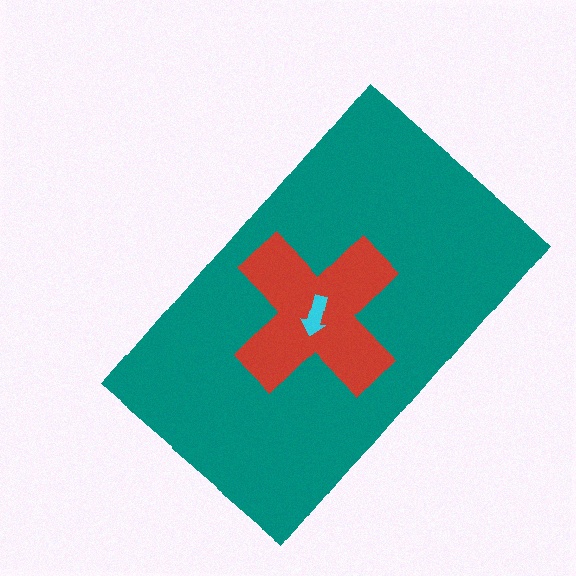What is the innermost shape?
The cyan arrow.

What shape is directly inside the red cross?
The cyan arrow.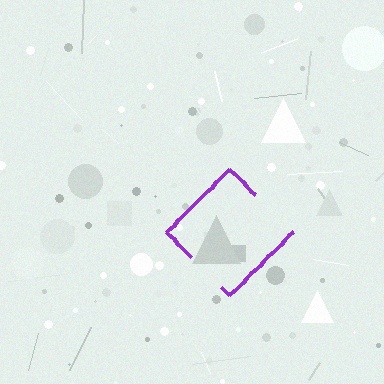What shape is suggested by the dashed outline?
The dashed outline suggests a diamond.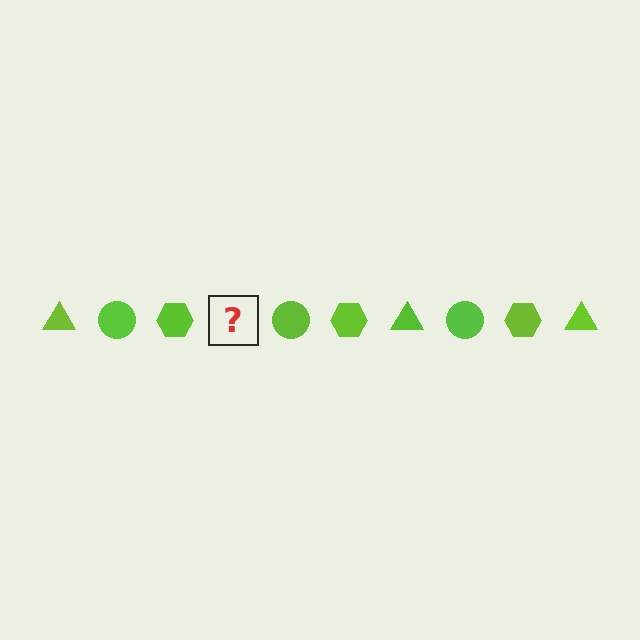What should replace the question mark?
The question mark should be replaced with a lime triangle.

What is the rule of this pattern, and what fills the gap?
The rule is that the pattern cycles through triangle, circle, hexagon shapes in lime. The gap should be filled with a lime triangle.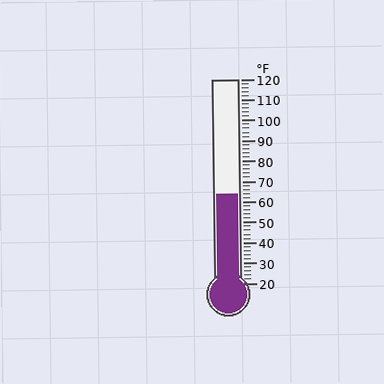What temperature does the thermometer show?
The thermometer shows approximately 64°F.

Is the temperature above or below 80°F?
The temperature is below 80°F.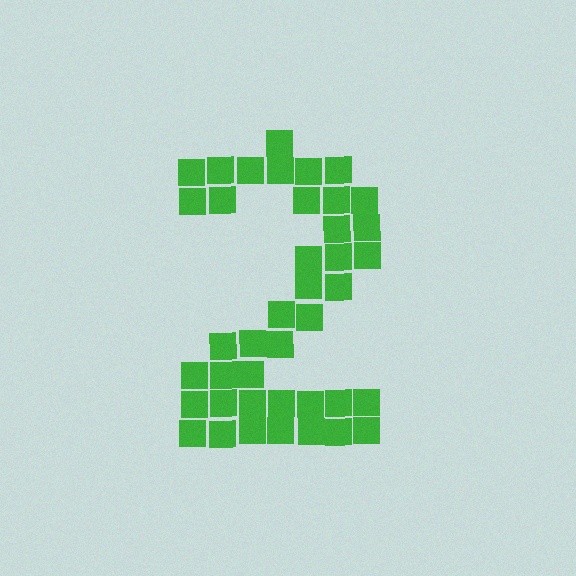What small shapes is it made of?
It is made of small squares.